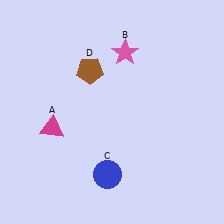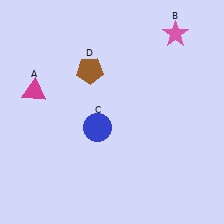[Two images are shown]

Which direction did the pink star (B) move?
The pink star (B) moved right.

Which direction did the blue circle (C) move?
The blue circle (C) moved up.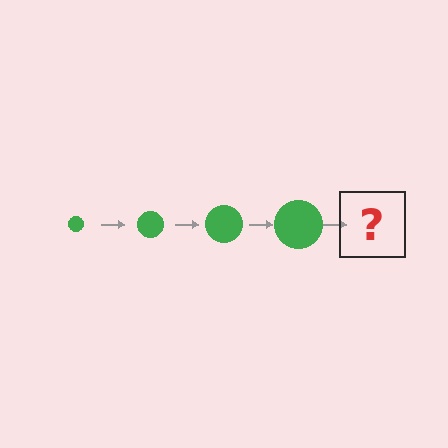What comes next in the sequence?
The next element should be a green circle, larger than the previous one.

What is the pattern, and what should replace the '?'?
The pattern is that the circle gets progressively larger each step. The '?' should be a green circle, larger than the previous one.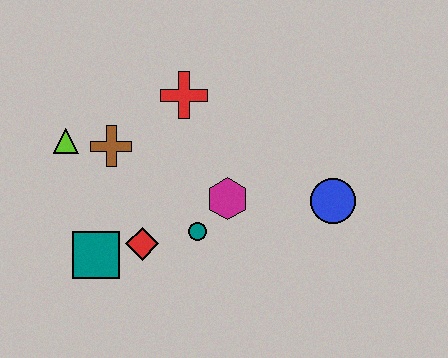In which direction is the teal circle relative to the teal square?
The teal circle is to the right of the teal square.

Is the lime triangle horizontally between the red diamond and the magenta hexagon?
No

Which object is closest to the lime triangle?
The brown cross is closest to the lime triangle.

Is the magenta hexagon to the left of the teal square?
No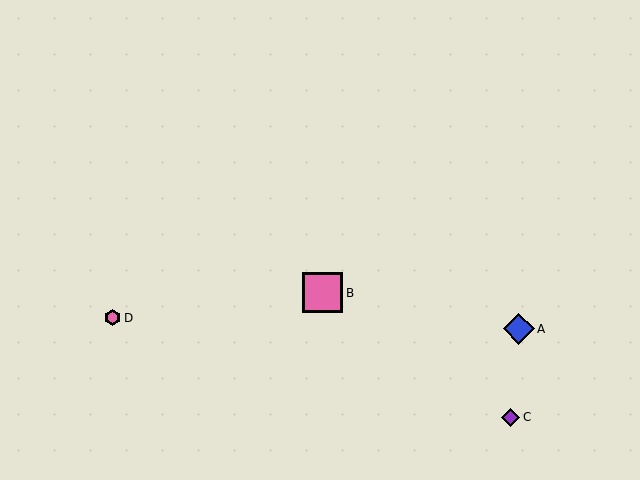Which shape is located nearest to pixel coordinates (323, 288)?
The pink square (labeled B) at (323, 293) is nearest to that location.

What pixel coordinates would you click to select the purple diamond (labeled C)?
Click at (510, 417) to select the purple diamond C.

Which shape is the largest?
The pink square (labeled B) is the largest.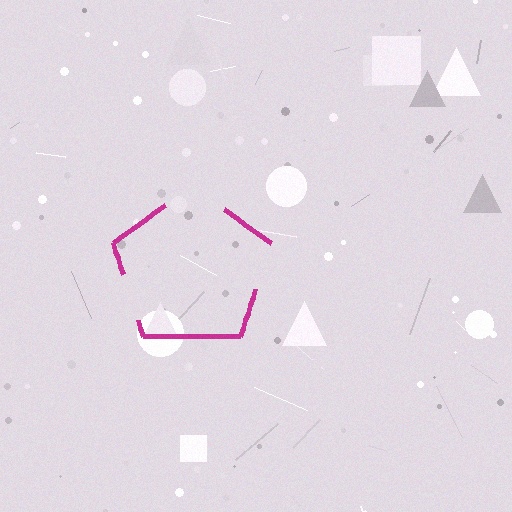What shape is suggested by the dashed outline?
The dashed outline suggests a pentagon.